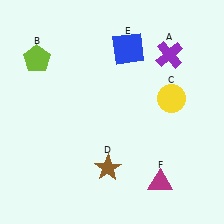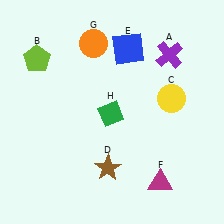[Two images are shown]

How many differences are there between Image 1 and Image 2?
There are 2 differences between the two images.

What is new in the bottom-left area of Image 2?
A green diamond (H) was added in the bottom-left area of Image 2.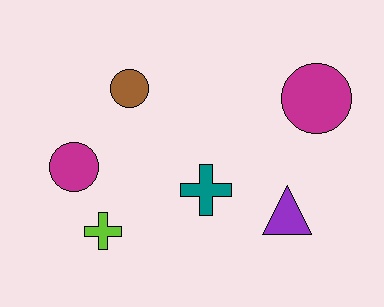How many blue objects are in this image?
There are no blue objects.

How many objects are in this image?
There are 6 objects.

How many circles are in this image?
There are 3 circles.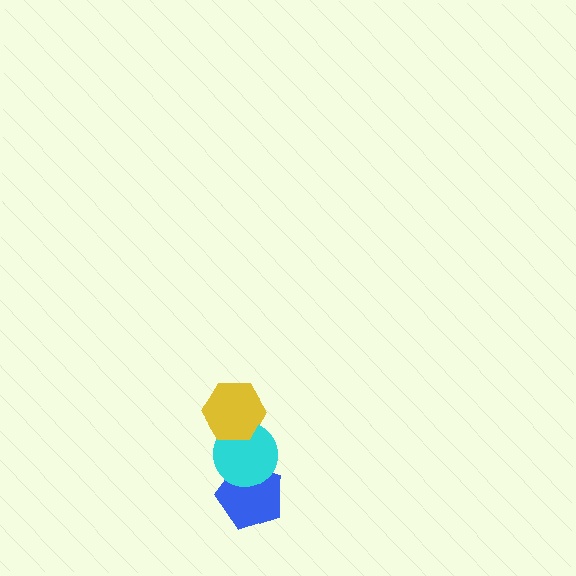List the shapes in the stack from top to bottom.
From top to bottom: the yellow hexagon, the cyan circle, the blue pentagon.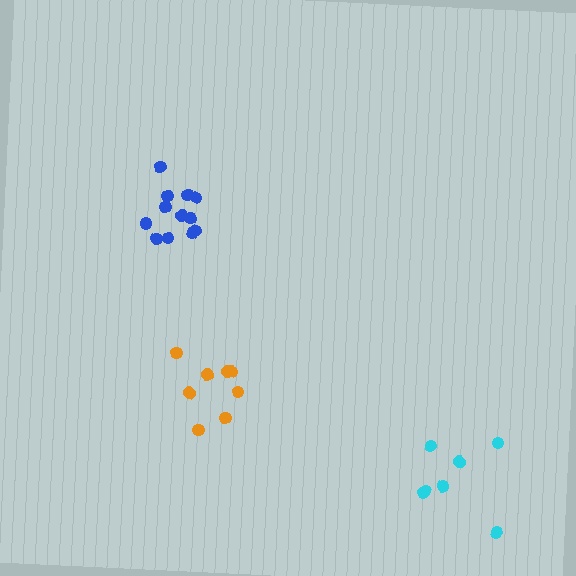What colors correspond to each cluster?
The clusters are colored: cyan, orange, blue.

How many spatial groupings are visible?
There are 3 spatial groupings.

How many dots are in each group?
Group 1: 7 dots, Group 2: 8 dots, Group 3: 12 dots (27 total).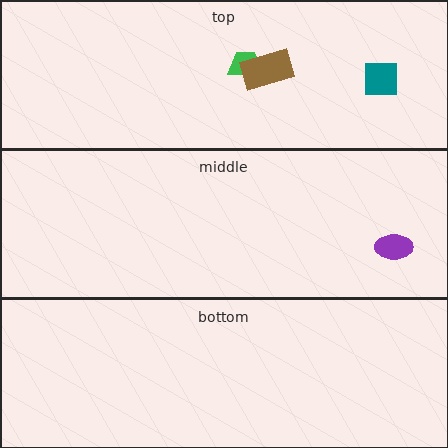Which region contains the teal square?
The top region.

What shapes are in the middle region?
The purple ellipse.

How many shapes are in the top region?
3.